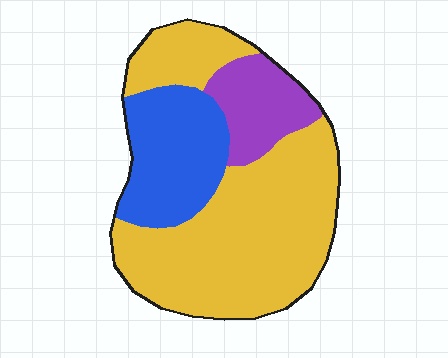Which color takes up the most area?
Yellow, at roughly 60%.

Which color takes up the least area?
Purple, at roughly 15%.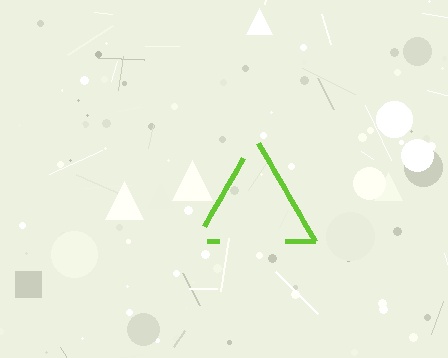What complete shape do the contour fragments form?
The contour fragments form a triangle.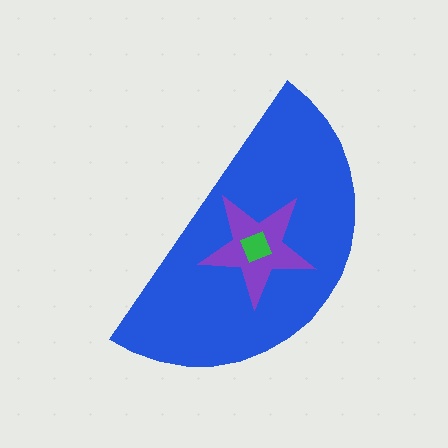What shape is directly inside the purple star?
The green diamond.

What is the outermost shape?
The blue semicircle.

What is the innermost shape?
The green diamond.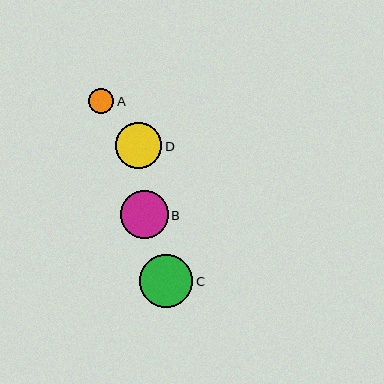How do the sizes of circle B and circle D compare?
Circle B and circle D are approximately the same size.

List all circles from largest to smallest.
From largest to smallest: C, B, D, A.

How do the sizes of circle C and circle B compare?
Circle C and circle B are approximately the same size.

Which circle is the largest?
Circle C is the largest with a size of approximately 53 pixels.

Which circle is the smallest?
Circle A is the smallest with a size of approximately 25 pixels.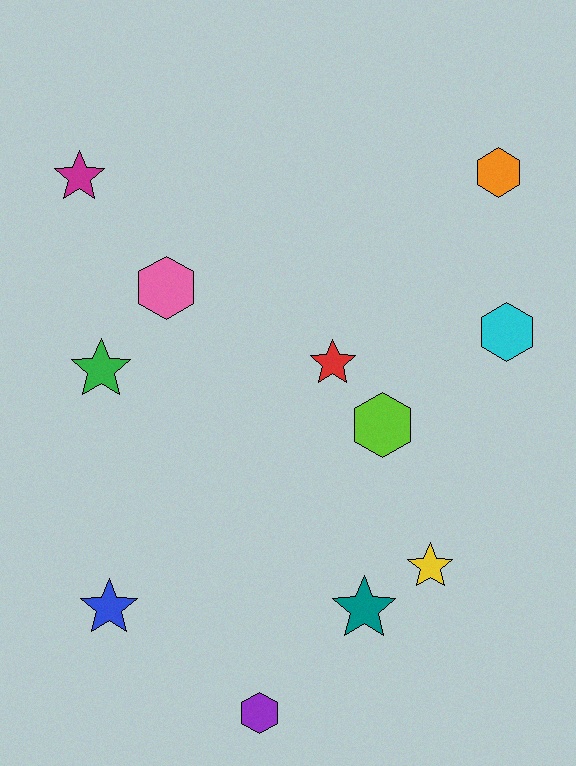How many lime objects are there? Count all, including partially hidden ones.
There is 1 lime object.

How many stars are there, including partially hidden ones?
There are 6 stars.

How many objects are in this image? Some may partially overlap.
There are 11 objects.